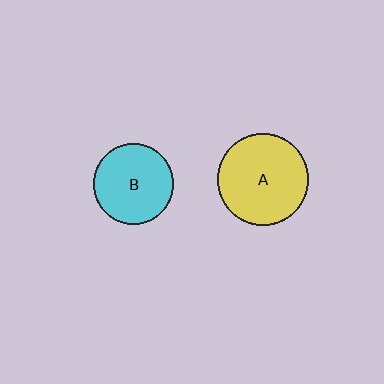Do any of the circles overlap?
No, none of the circles overlap.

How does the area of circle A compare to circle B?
Approximately 1.3 times.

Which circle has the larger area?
Circle A (yellow).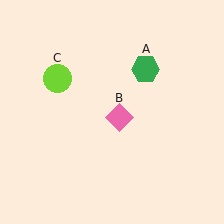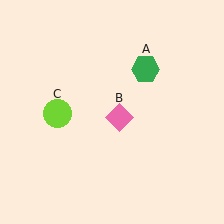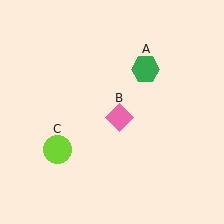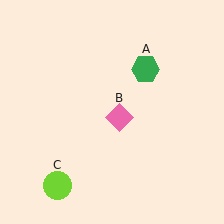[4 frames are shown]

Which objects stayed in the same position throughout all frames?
Green hexagon (object A) and pink diamond (object B) remained stationary.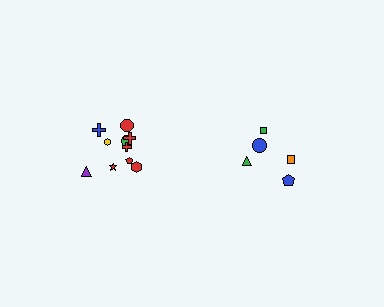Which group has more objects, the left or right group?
The left group.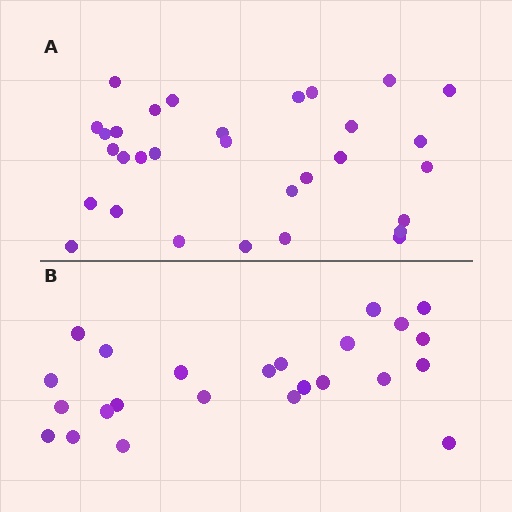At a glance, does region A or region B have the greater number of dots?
Region A (the top region) has more dots.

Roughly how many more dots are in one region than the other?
Region A has roughly 8 or so more dots than region B.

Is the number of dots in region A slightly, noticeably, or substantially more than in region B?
Region A has noticeably more, but not dramatically so. The ratio is roughly 1.3 to 1.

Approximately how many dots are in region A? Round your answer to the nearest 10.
About 30 dots. (The exact count is 31, which rounds to 30.)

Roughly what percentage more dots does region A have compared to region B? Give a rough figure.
About 30% more.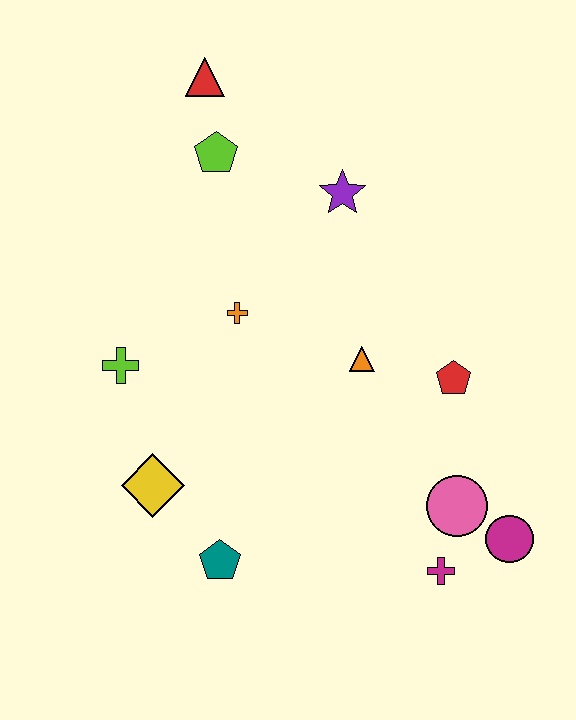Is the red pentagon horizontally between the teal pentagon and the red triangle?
No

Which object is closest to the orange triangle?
The red pentagon is closest to the orange triangle.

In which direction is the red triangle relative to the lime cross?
The red triangle is above the lime cross.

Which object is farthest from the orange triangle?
The red triangle is farthest from the orange triangle.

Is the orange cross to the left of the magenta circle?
Yes